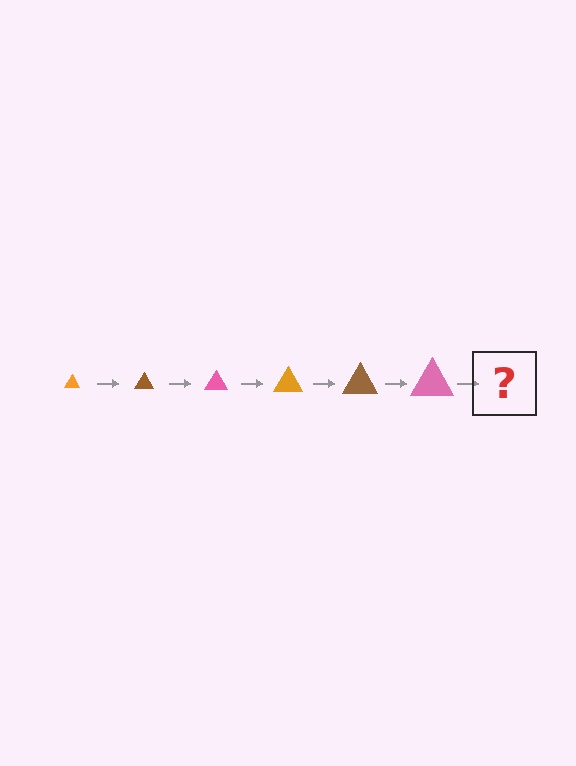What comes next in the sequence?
The next element should be an orange triangle, larger than the previous one.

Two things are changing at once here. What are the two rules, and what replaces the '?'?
The two rules are that the triangle grows larger each step and the color cycles through orange, brown, and pink. The '?' should be an orange triangle, larger than the previous one.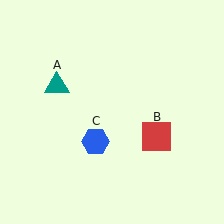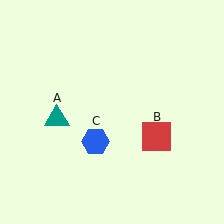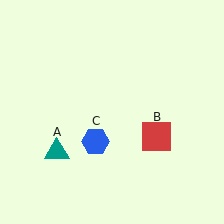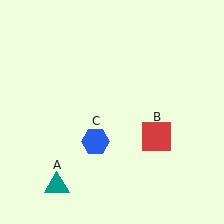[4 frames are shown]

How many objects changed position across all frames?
1 object changed position: teal triangle (object A).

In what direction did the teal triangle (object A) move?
The teal triangle (object A) moved down.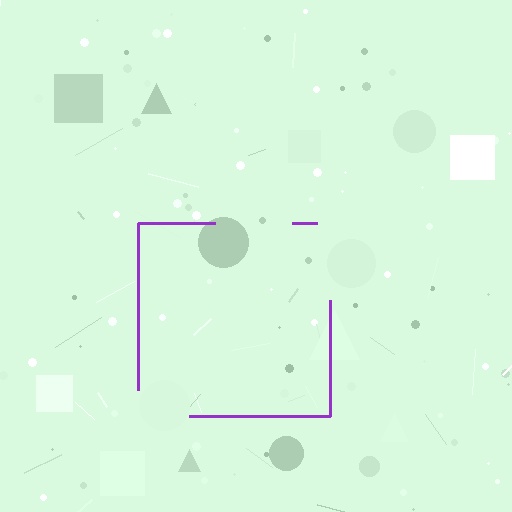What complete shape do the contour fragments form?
The contour fragments form a square.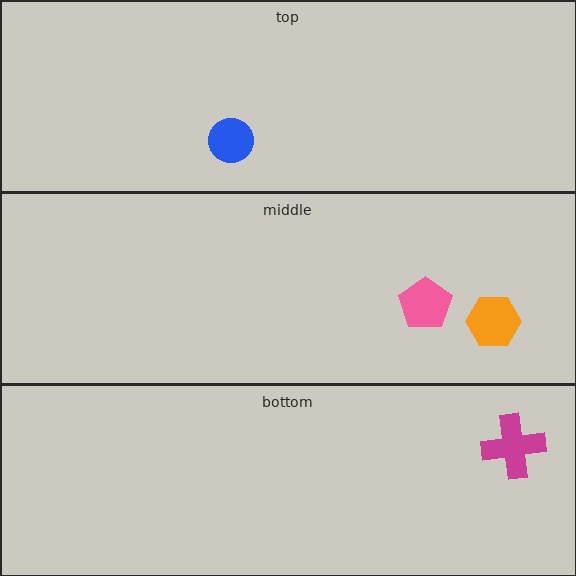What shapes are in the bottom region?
The magenta cross.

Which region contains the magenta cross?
The bottom region.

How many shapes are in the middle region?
2.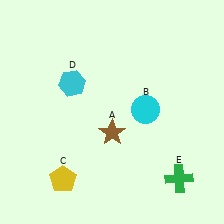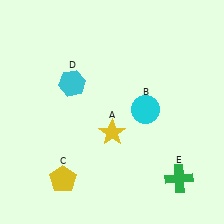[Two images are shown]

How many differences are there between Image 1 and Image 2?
There is 1 difference between the two images.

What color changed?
The star (A) changed from brown in Image 1 to yellow in Image 2.